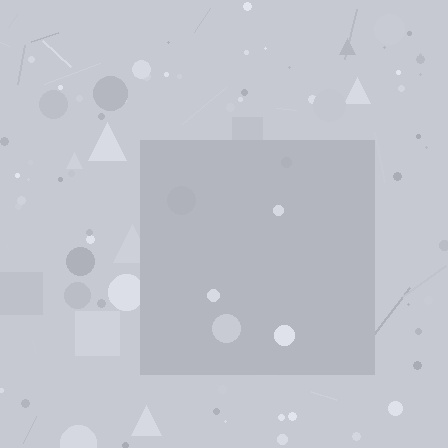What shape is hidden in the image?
A square is hidden in the image.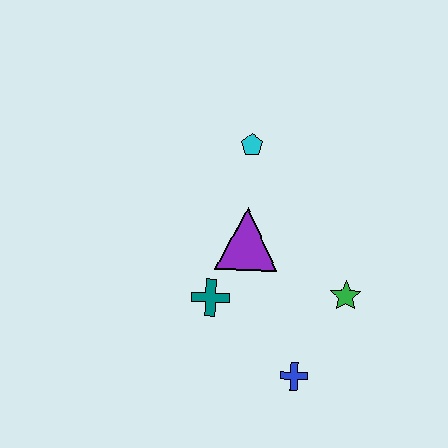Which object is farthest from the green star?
The cyan pentagon is farthest from the green star.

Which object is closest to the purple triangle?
The teal cross is closest to the purple triangle.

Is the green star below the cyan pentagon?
Yes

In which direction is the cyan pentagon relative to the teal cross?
The cyan pentagon is above the teal cross.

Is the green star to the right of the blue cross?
Yes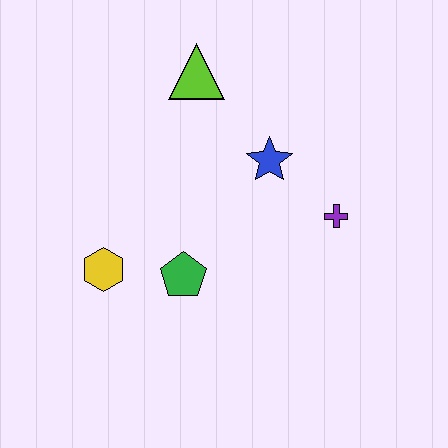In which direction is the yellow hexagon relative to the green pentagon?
The yellow hexagon is to the left of the green pentagon.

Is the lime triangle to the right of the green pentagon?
Yes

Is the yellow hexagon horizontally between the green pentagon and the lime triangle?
No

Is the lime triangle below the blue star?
No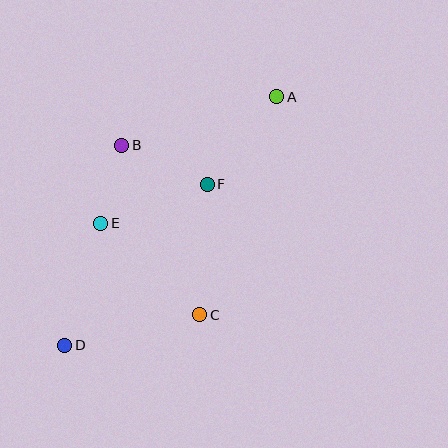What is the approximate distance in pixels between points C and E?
The distance between C and E is approximately 135 pixels.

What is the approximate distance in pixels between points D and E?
The distance between D and E is approximately 127 pixels.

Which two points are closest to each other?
Points B and E are closest to each other.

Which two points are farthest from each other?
Points A and D are farthest from each other.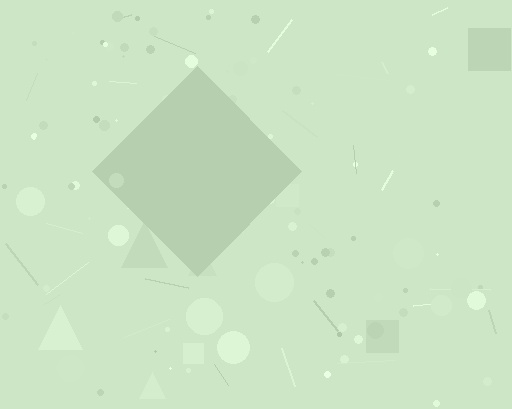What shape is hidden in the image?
A diamond is hidden in the image.